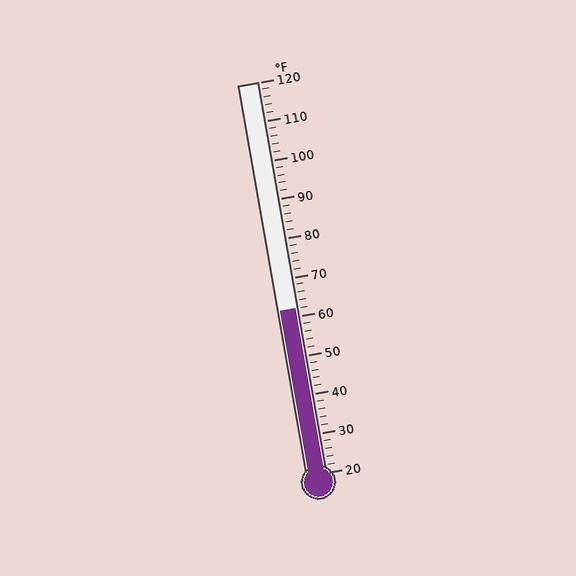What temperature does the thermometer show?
The thermometer shows approximately 62°F.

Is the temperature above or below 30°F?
The temperature is above 30°F.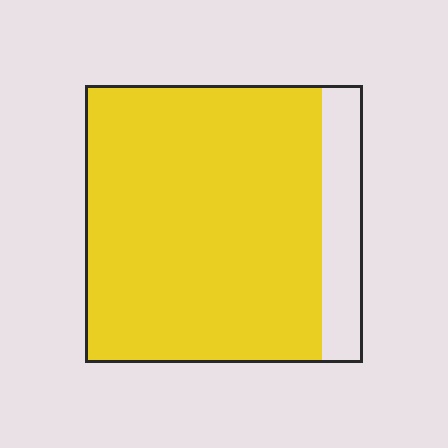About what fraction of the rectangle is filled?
About five sixths (5/6).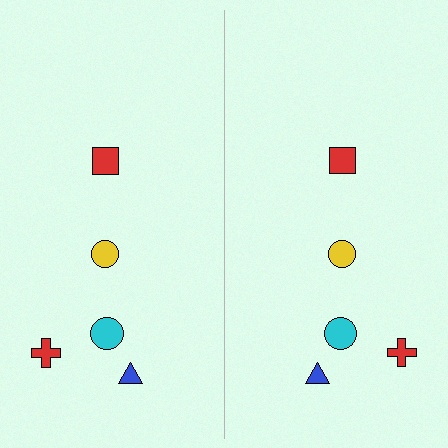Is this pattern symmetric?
Yes, this pattern has bilateral (reflection) symmetry.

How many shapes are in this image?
There are 10 shapes in this image.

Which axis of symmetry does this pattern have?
The pattern has a vertical axis of symmetry running through the center of the image.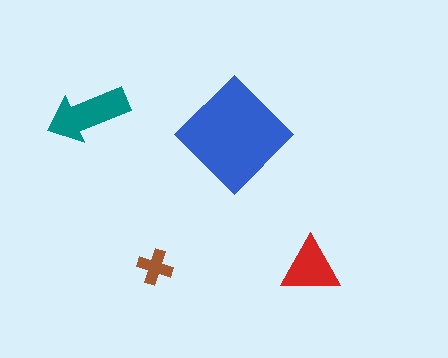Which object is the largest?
The blue diamond.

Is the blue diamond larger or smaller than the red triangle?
Larger.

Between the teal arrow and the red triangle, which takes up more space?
The teal arrow.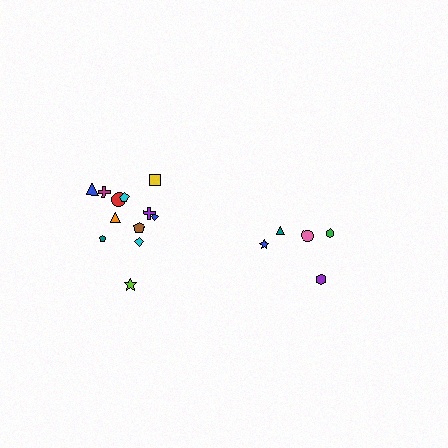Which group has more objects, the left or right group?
The left group.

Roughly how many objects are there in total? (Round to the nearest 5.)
Roughly 15 objects in total.